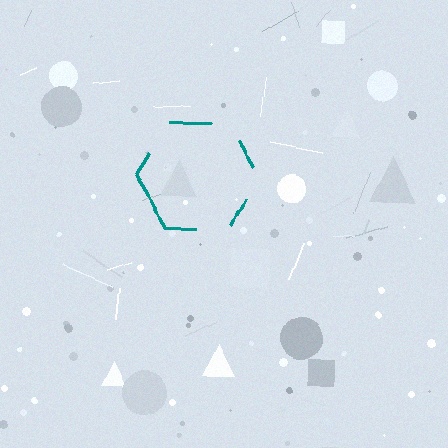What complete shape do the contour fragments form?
The contour fragments form a hexagon.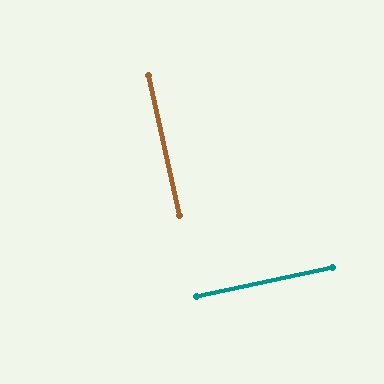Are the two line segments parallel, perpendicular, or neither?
Perpendicular — they meet at approximately 90°.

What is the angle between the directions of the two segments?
Approximately 90 degrees.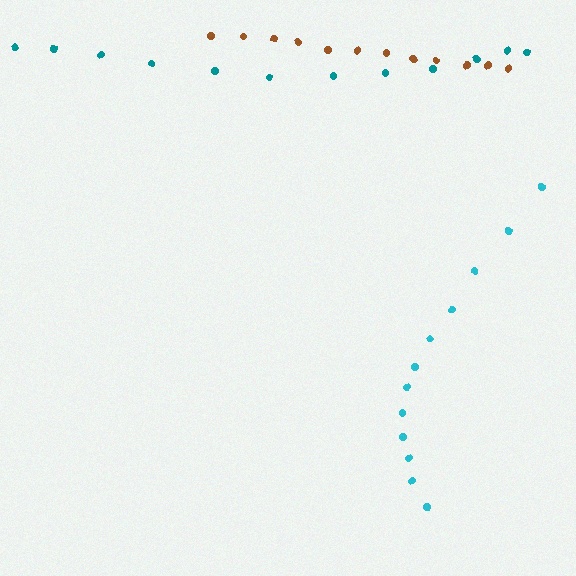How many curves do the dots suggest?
There are 3 distinct paths.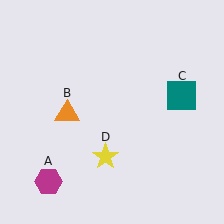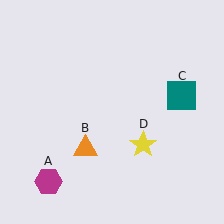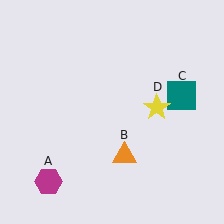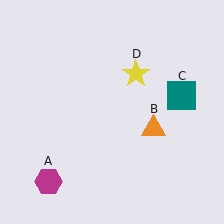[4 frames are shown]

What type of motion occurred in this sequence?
The orange triangle (object B), yellow star (object D) rotated counterclockwise around the center of the scene.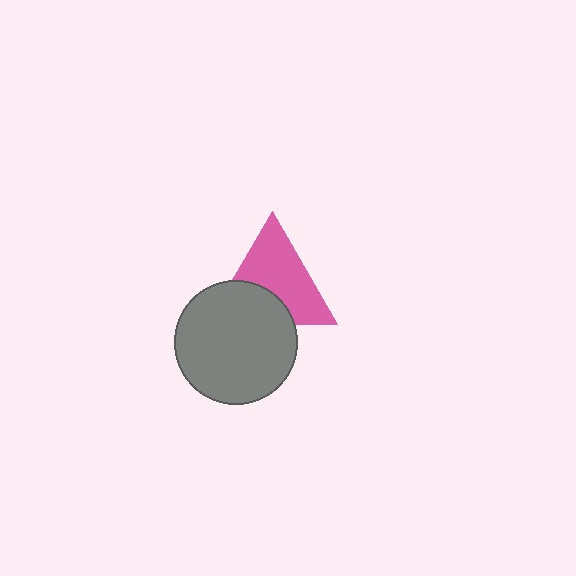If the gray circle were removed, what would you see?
You would see the complete pink triangle.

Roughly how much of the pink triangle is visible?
About half of it is visible (roughly 64%).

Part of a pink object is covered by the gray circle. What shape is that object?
It is a triangle.